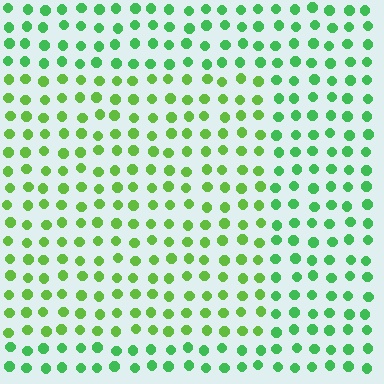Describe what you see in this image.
The image is filled with small green elements in a uniform arrangement. A rectangle-shaped region is visible where the elements are tinted to a slightly different hue, forming a subtle color boundary.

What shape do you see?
I see a rectangle.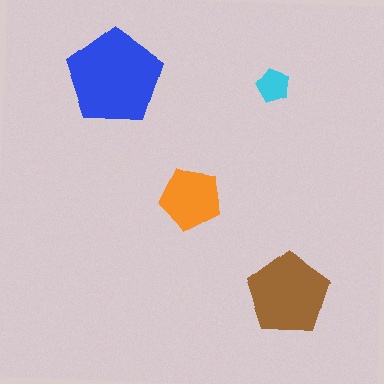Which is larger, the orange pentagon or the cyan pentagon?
The orange one.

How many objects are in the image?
There are 4 objects in the image.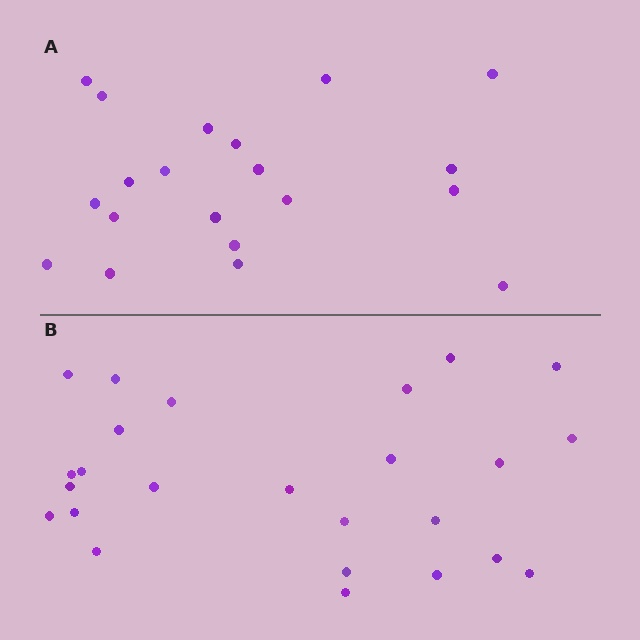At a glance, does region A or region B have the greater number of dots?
Region B (the bottom region) has more dots.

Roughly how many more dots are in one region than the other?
Region B has about 5 more dots than region A.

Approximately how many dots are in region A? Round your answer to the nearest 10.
About 20 dots.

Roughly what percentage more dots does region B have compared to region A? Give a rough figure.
About 25% more.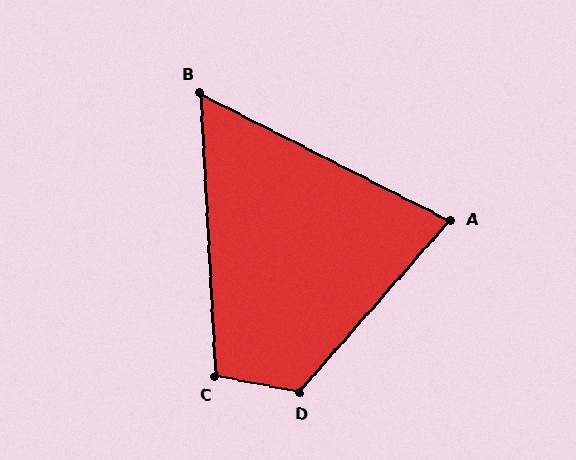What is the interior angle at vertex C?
Approximately 104 degrees (obtuse).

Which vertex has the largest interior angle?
D, at approximately 120 degrees.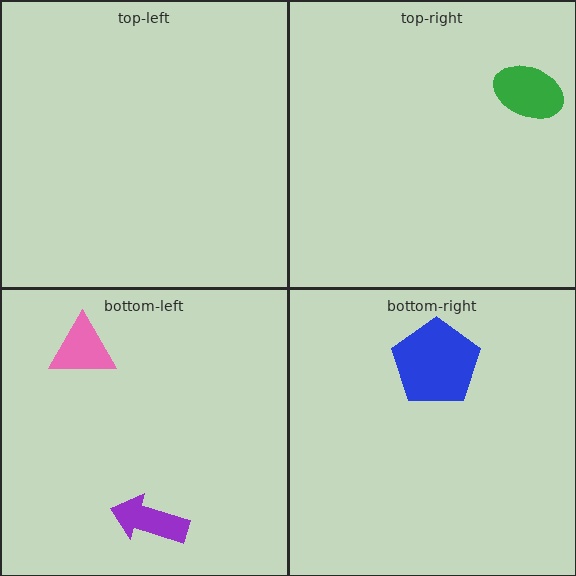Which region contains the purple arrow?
The bottom-left region.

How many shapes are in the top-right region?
1.